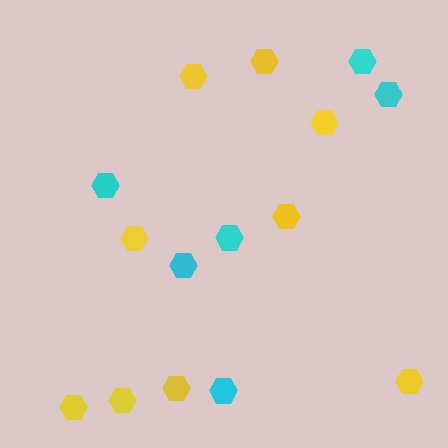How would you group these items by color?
There are 2 groups: one group of cyan hexagons (6) and one group of yellow hexagons (9).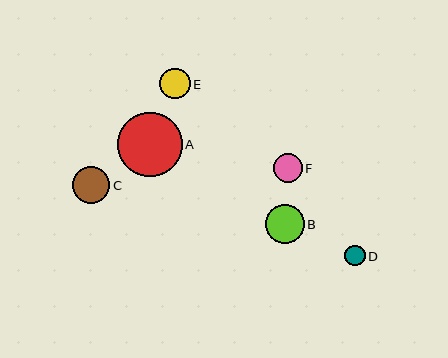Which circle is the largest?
Circle A is the largest with a size of approximately 64 pixels.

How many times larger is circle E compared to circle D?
Circle E is approximately 1.5 times the size of circle D.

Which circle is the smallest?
Circle D is the smallest with a size of approximately 20 pixels.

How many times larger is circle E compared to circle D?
Circle E is approximately 1.5 times the size of circle D.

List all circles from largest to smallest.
From largest to smallest: A, B, C, E, F, D.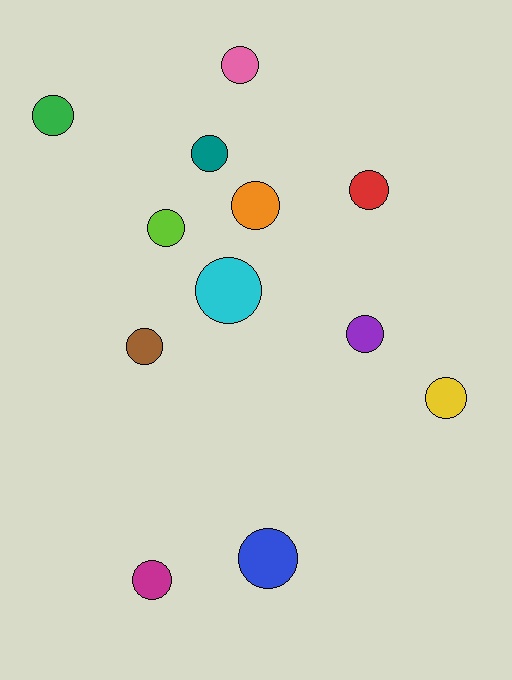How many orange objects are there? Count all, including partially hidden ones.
There is 1 orange object.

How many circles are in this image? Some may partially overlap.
There are 12 circles.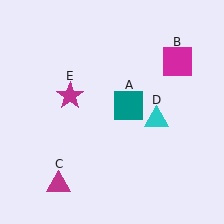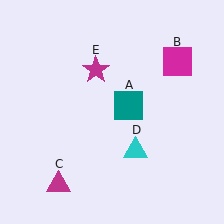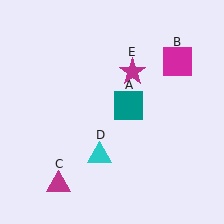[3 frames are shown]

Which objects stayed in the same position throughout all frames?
Teal square (object A) and magenta square (object B) and magenta triangle (object C) remained stationary.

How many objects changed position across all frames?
2 objects changed position: cyan triangle (object D), magenta star (object E).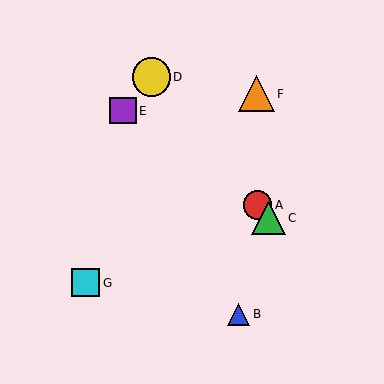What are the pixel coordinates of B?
Object B is at (239, 314).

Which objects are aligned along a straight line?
Objects A, C, D are aligned along a straight line.